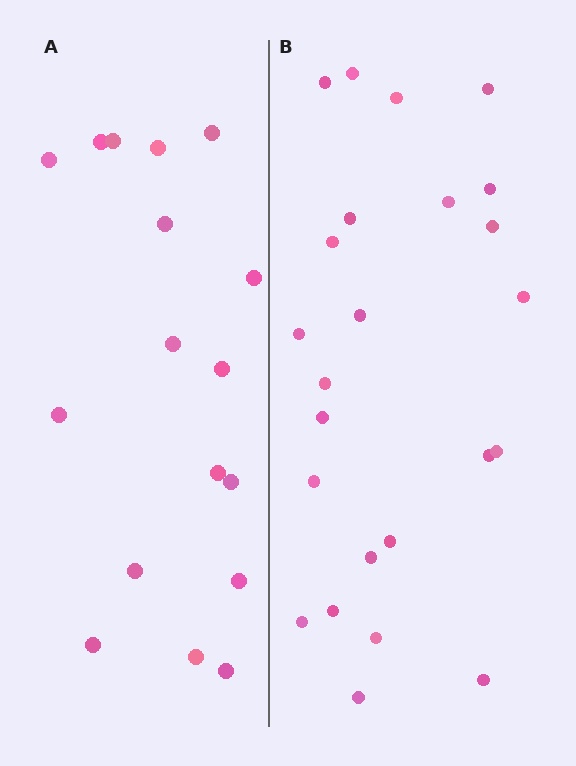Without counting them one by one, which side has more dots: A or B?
Region B (the right region) has more dots.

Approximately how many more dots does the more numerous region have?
Region B has roughly 8 or so more dots than region A.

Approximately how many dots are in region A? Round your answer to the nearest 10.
About 20 dots. (The exact count is 17, which rounds to 20.)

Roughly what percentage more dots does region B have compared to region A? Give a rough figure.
About 40% more.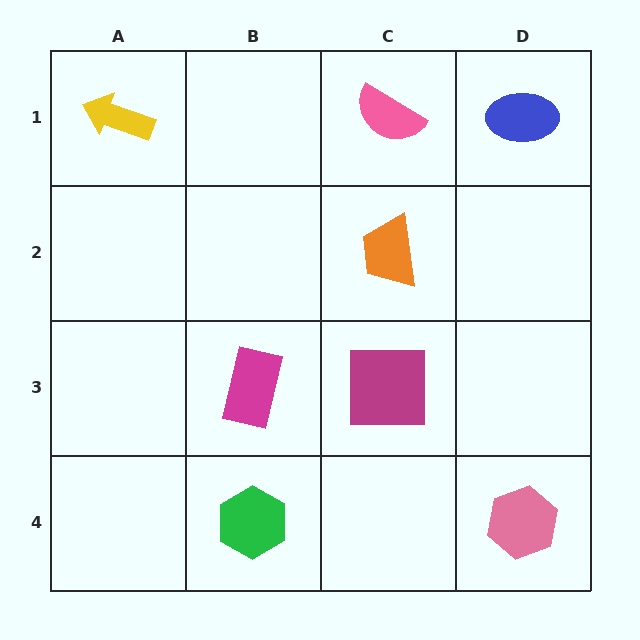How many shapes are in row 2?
1 shape.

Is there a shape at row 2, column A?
No, that cell is empty.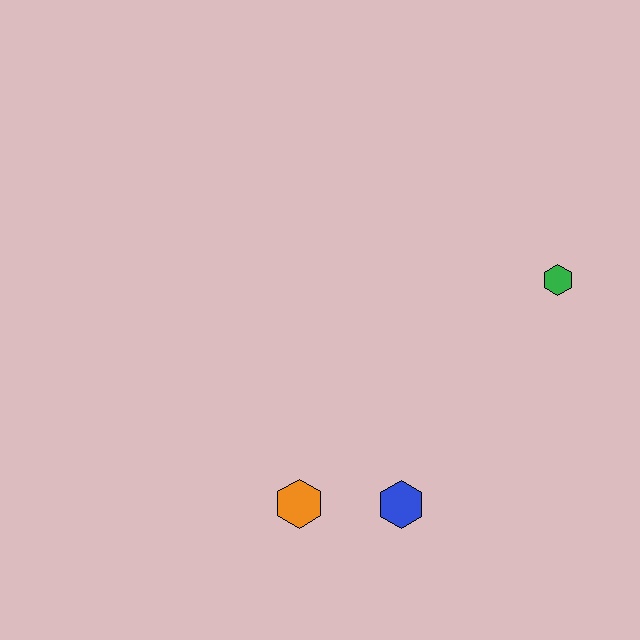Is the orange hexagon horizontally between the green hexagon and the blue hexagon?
No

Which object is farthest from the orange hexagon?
The green hexagon is farthest from the orange hexagon.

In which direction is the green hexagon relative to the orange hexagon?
The green hexagon is to the right of the orange hexagon.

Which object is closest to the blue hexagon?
The orange hexagon is closest to the blue hexagon.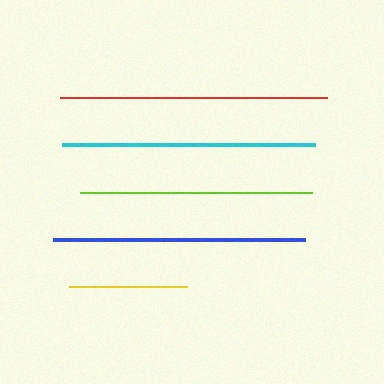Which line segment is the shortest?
The yellow line is the shortest at approximately 117 pixels.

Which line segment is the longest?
The red line is the longest at approximately 267 pixels.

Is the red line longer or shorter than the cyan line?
The red line is longer than the cyan line.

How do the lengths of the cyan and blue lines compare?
The cyan and blue lines are approximately the same length.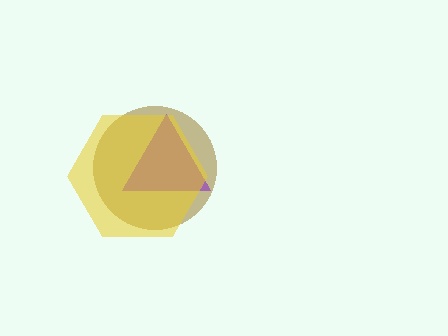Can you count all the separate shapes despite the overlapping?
Yes, there are 3 separate shapes.